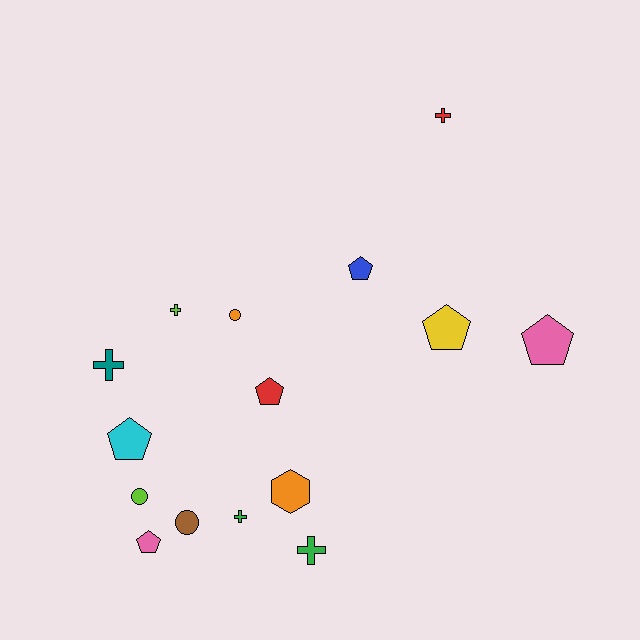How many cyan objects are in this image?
There is 1 cyan object.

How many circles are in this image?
There are 3 circles.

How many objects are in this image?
There are 15 objects.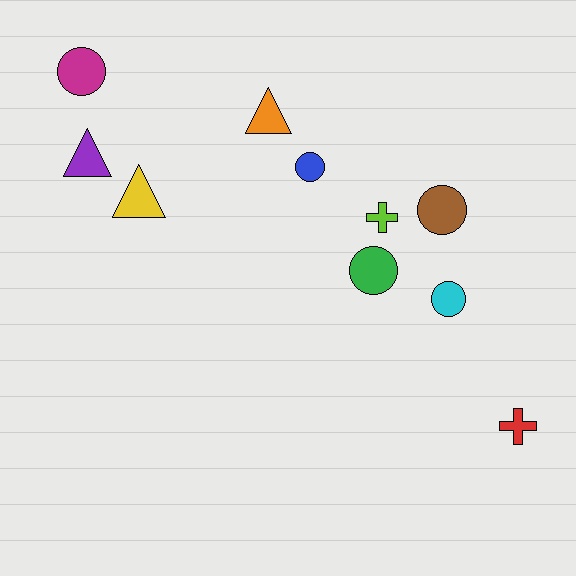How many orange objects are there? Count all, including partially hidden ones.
There is 1 orange object.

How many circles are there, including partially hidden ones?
There are 5 circles.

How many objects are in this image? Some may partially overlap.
There are 10 objects.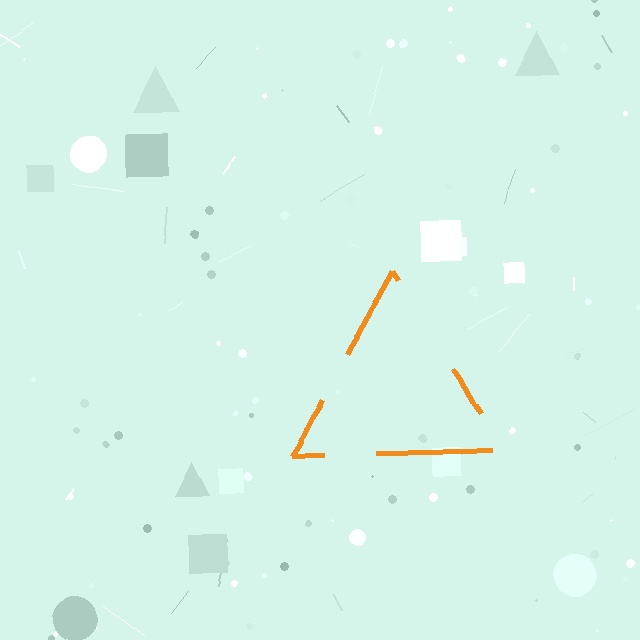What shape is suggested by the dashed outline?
The dashed outline suggests a triangle.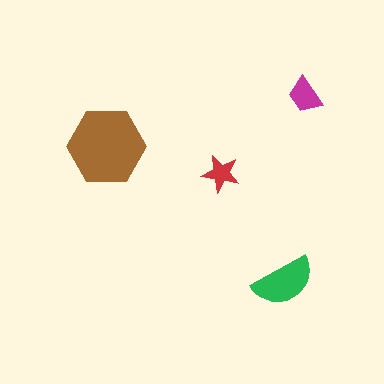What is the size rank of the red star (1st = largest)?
4th.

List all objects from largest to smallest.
The brown hexagon, the green semicircle, the magenta trapezoid, the red star.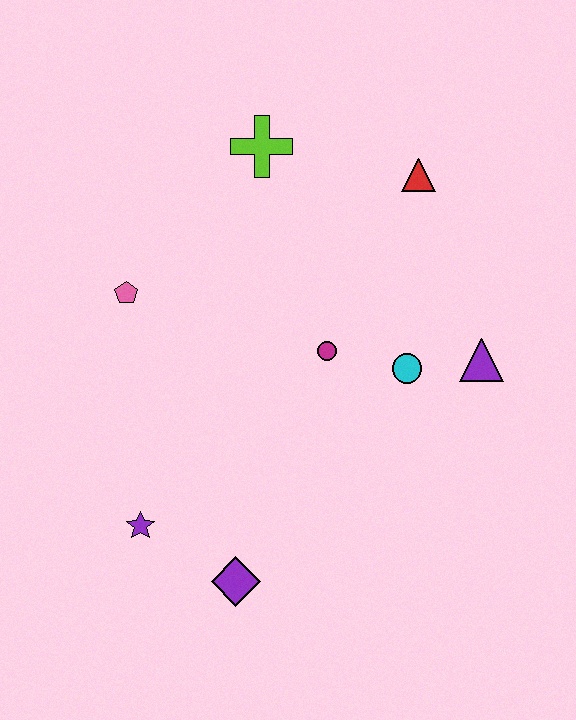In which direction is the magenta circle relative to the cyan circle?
The magenta circle is to the left of the cyan circle.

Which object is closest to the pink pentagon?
The lime cross is closest to the pink pentagon.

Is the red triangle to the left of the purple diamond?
No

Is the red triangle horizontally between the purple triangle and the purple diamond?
Yes